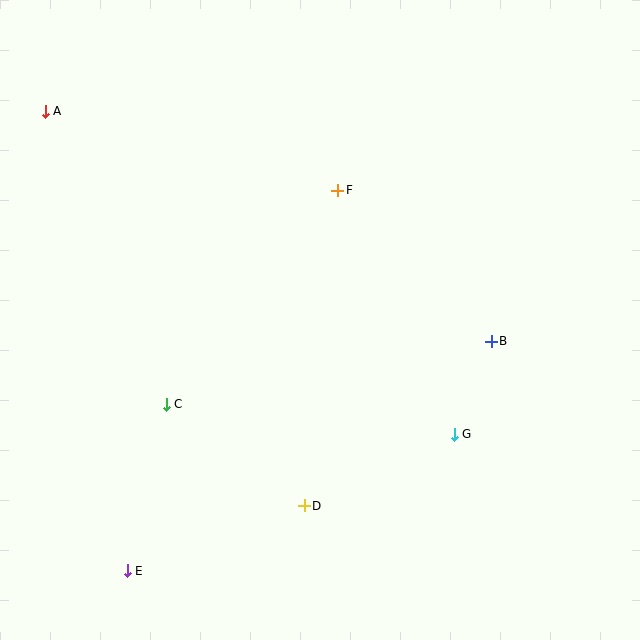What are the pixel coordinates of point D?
Point D is at (304, 506).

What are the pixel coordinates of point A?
Point A is at (45, 111).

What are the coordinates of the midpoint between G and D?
The midpoint between G and D is at (379, 470).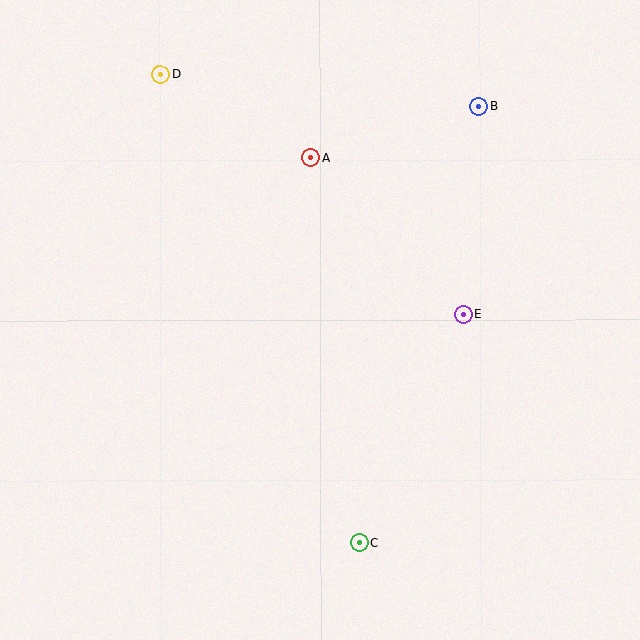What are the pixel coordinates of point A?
Point A is at (310, 158).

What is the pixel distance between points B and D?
The distance between B and D is 320 pixels.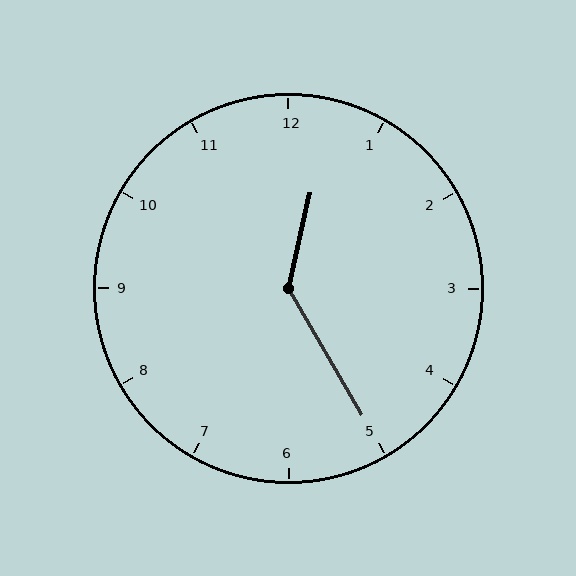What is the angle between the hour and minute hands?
Approximately 138 degrees.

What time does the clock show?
12:25.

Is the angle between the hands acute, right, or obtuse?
It is obtuse.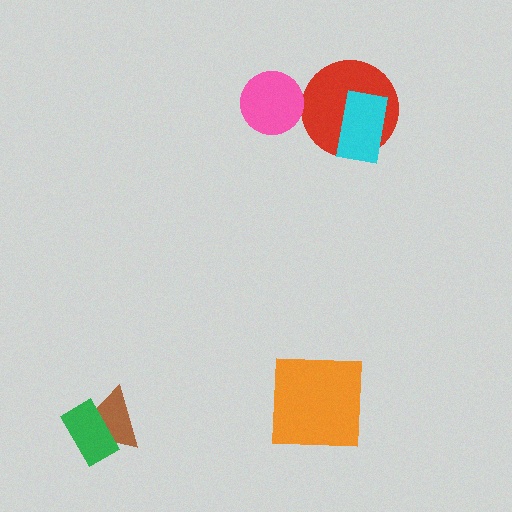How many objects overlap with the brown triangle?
1 object overlaps with the brown triangle.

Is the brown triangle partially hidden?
Yes, it is partially covered by another shape.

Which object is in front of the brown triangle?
The green rectangle is in front of the brown triangle.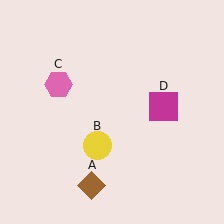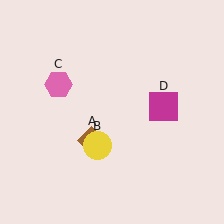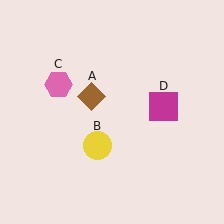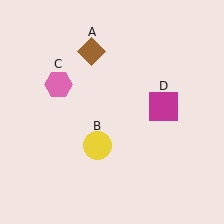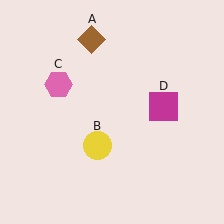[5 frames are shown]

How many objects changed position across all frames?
1 object changed position: brown diamond (object A).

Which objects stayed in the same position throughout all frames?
Yellow circle (object B) and pink hexagon (object C) and magenta square (object D) remained stationary.